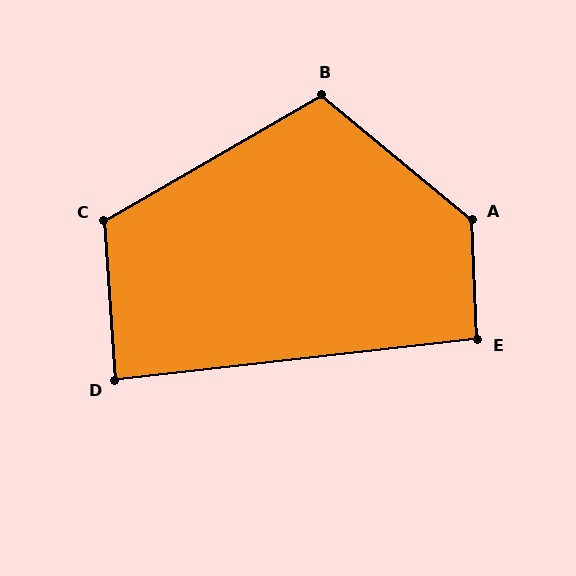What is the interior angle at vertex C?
Approximately 116 degrees (obtuse).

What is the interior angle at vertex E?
Approximately 94 degrees (approximately right).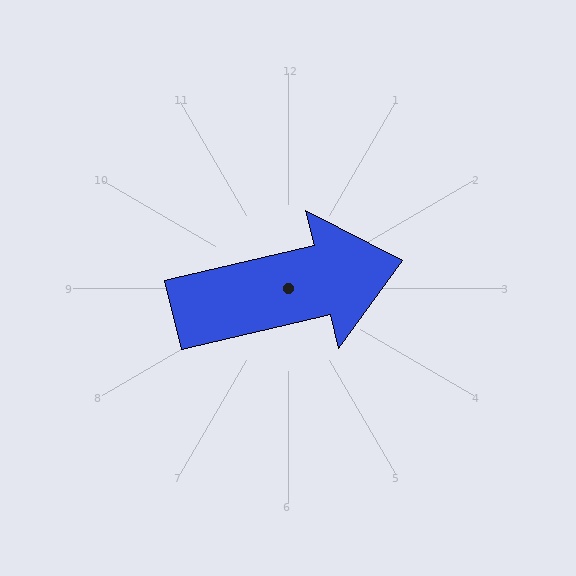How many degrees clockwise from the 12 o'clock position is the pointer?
Approximately 77 degrees.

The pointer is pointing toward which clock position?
Roughly 3 o'clock.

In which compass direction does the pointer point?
East.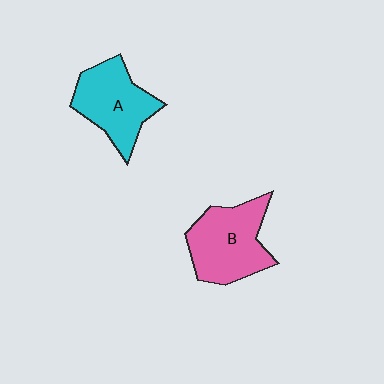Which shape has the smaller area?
Shape A (cyan).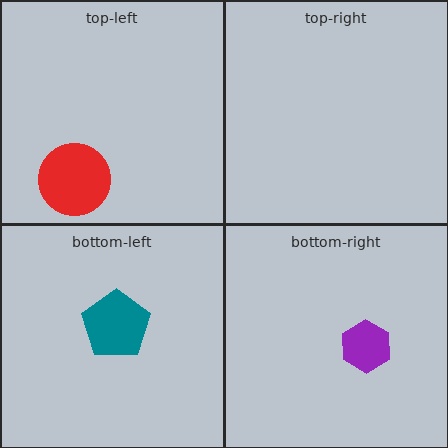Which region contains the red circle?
The top-left region.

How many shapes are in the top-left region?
1.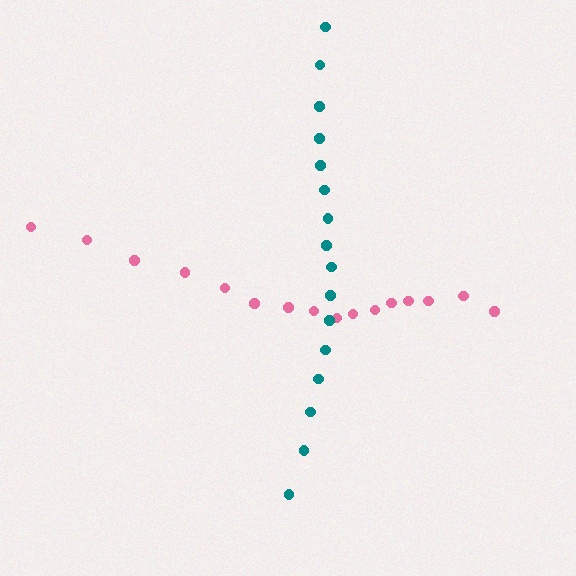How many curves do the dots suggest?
There are 2 distinct paths.